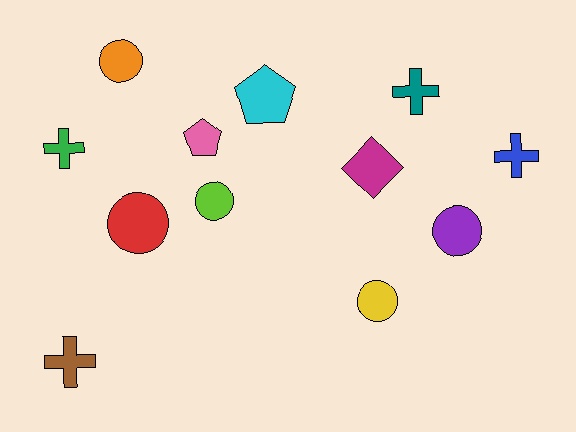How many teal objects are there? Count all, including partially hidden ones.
There is 1 teal object.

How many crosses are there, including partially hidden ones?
There are 4 crosses.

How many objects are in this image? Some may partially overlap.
There are 12 objects.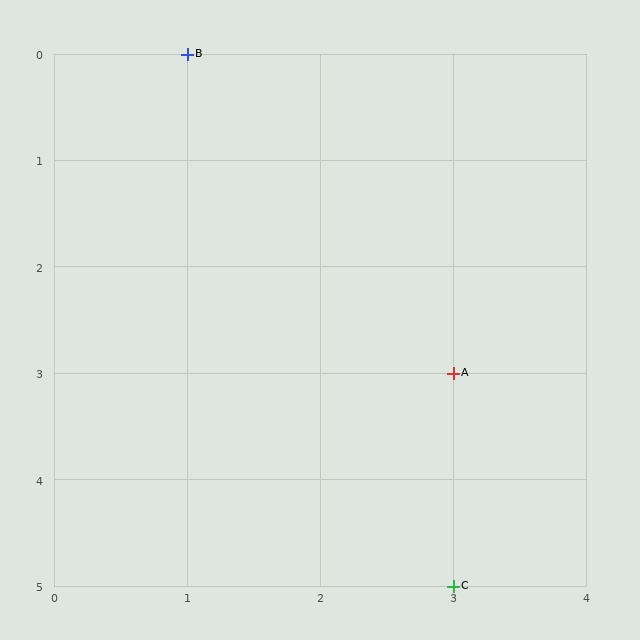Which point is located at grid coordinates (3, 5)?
Point C is at (3, 5).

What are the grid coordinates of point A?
Point A is at grid coordinates (3, 3).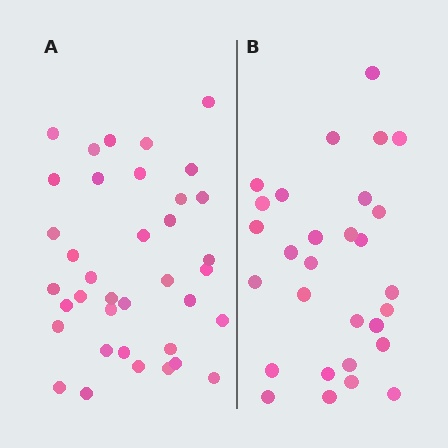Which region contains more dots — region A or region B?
Region A (the left region) has more dots.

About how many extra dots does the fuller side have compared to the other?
Region A has roughly 8 or so more dots than region B.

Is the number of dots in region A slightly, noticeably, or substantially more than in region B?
Region A has noticeably more, but not dramatically so. The ratio is roughly 1.3 to 1.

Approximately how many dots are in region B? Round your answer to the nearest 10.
About 30 dots. (The exact count is 29, which rounds to 30.)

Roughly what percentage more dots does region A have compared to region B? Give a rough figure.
About 30% more.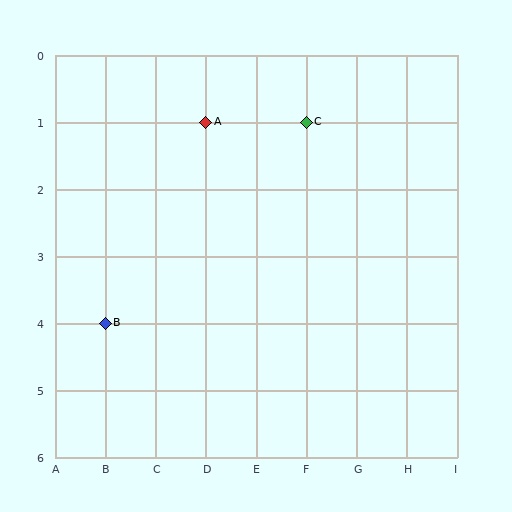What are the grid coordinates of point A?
Point A is at grid coordinates (D, 1).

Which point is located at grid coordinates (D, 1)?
Point A is at (D, 1).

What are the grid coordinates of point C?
Point C is at grid coordinates (F, 1).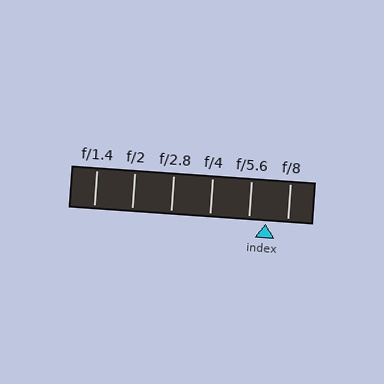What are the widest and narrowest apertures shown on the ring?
The widest aperture shown is f/1.4 and the narrowest is f/8.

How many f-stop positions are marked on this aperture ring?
There are 6 f-stop positions marked.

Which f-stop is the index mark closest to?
The index mark is closest to f/5.6.